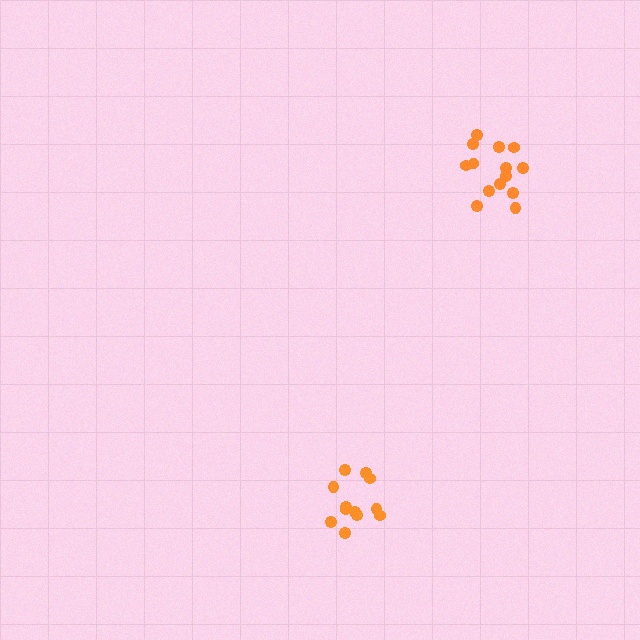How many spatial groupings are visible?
There are 2 spatial groupings.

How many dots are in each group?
Group 1: 14 dots, Group 2: 12 dots (26 total).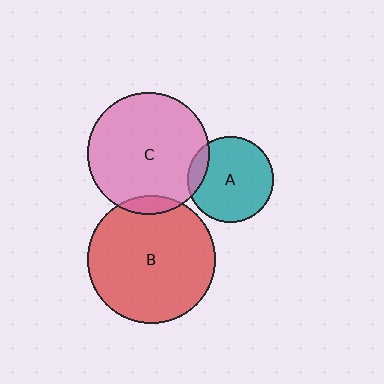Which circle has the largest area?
Circle B (red).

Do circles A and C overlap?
Yes.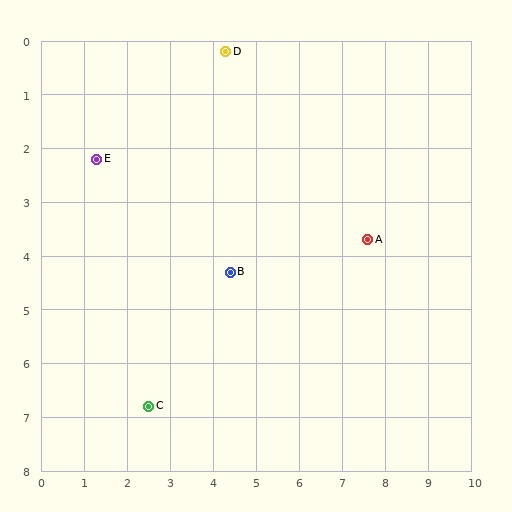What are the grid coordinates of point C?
Point C is at approximately (2.5, 6.8).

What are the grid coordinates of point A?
Point A is at approximately (7.6, 3.7).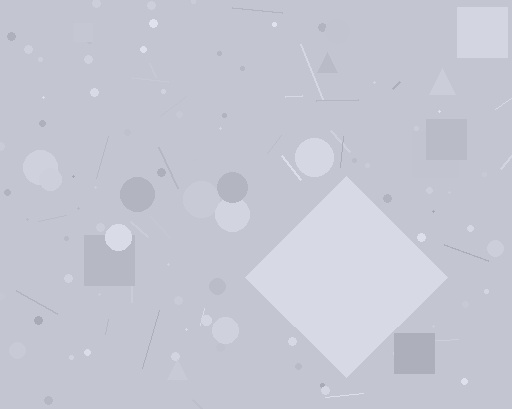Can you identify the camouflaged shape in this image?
The camouflaged shape is a diamond.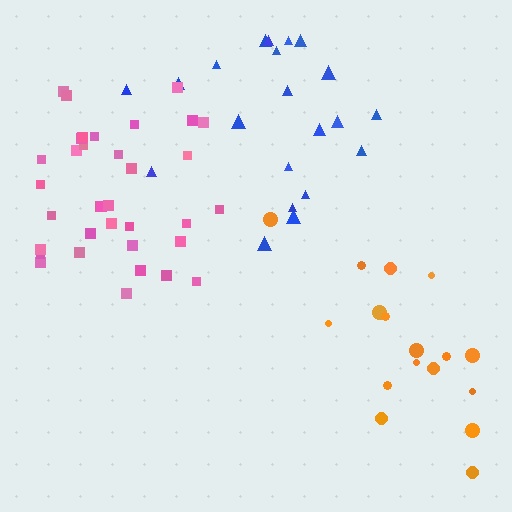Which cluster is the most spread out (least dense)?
Blue.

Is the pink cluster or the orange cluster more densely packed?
Pink.